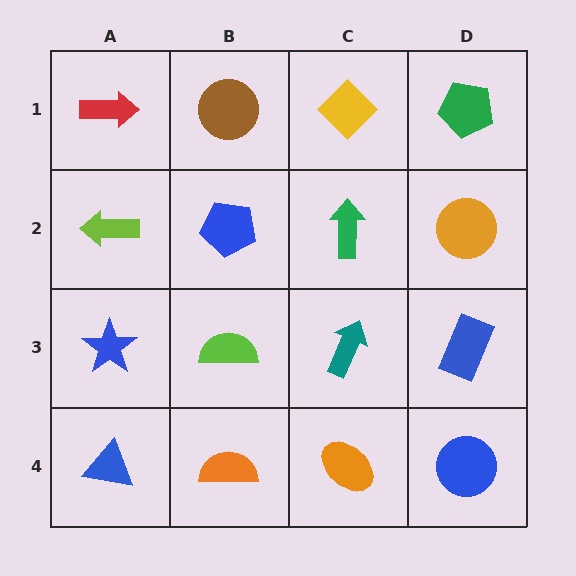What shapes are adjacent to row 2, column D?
A green pentagon (row 1, column D), a blue rectangle (row 3, column D), a green arrow (row 2, column C).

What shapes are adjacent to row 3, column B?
A blue pentagon (row 2, column B), an orange semicircle (row 4, column B), a blue star (row 3, column A), a teal arrow (row 3, column C).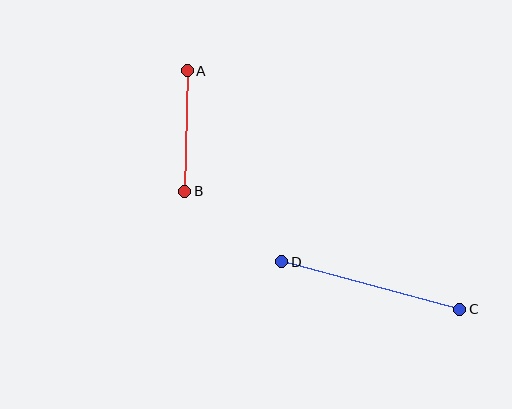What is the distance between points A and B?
The distance is approximately 120 pixels.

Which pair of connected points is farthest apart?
Points C and D are farthest apart.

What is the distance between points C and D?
The distance is approximately 184 pixels.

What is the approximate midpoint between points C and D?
The midpoint is at approximately (371, 285) pixels.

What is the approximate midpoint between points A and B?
The midpoint is at approximately (186, 131) pixels.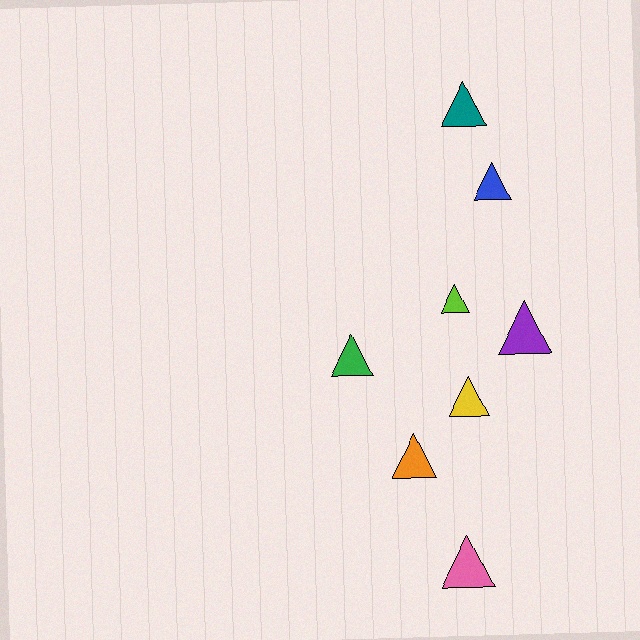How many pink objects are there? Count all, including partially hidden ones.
There is 1 pink object.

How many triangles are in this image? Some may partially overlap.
There are 8 triangles.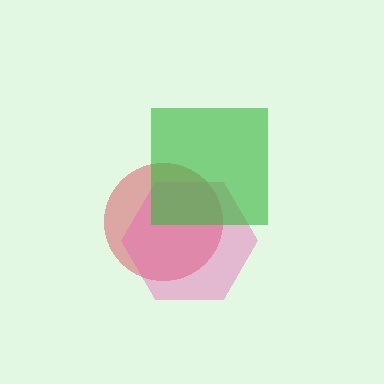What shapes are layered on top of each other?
The layered shapes are: a red circle, a pink hexagon, a green square.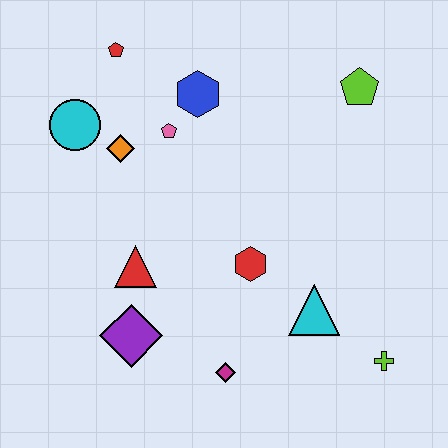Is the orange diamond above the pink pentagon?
No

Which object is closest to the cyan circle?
The orange diamond is closest to the cyan circle.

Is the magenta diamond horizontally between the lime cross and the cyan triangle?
No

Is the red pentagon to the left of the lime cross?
Yes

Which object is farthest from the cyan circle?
The lime cross is farthest from the cyan circle.